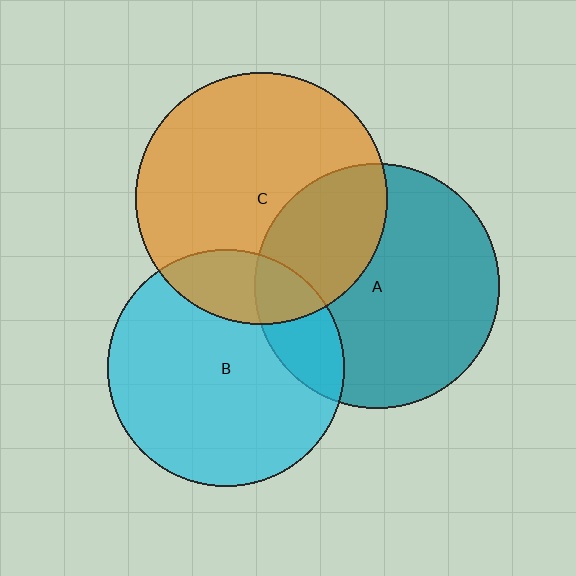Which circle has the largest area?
Circle C (orange).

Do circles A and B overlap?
Yes.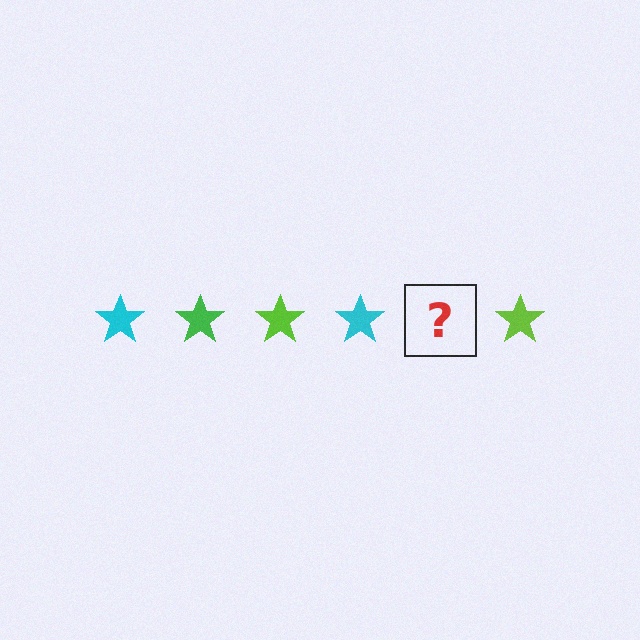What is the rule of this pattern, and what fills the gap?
The rule is that the pattern cycles through cyan, green, lime stars. The gap should be filled with a green star.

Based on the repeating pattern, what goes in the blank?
The blank should be a green star.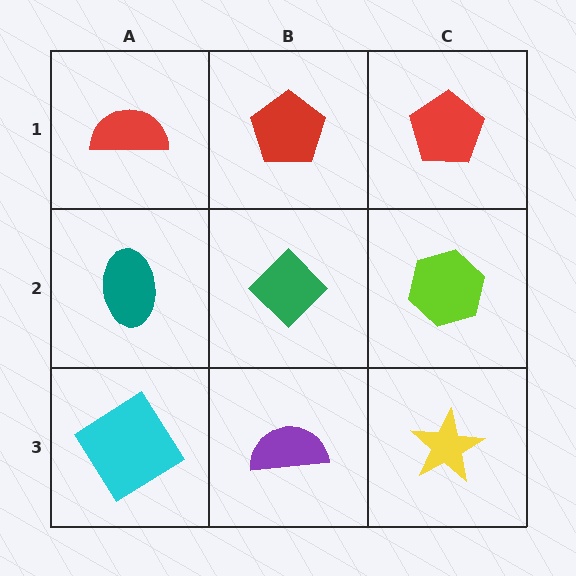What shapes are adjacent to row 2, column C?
A red pentagon (row 1, column C), a yellow star (row 3, column C), a green diamond (row 2, column B).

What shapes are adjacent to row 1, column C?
A lime hexagon (row 2, column C), a red pentagon (row 1, column B).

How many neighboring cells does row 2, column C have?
3.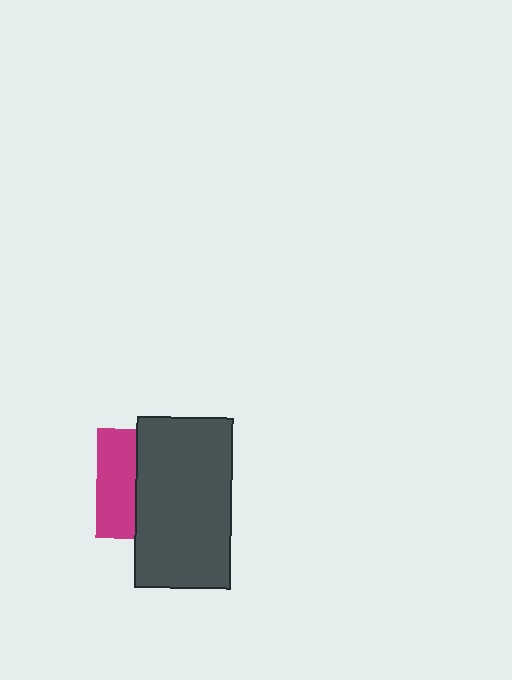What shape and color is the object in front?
The object in front is a dark gray rectangle.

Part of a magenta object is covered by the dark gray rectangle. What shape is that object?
It is a square.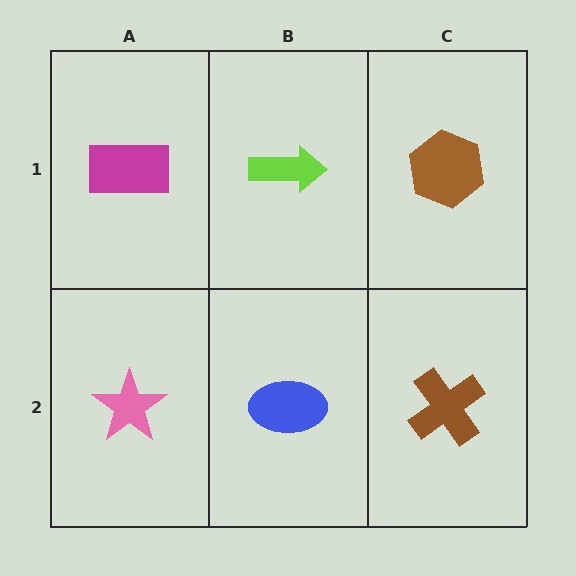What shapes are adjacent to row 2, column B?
A lime arrow (row 1, column B), a pink star (row 2, column A), a brown cross (row 2, column C).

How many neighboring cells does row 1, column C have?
2.